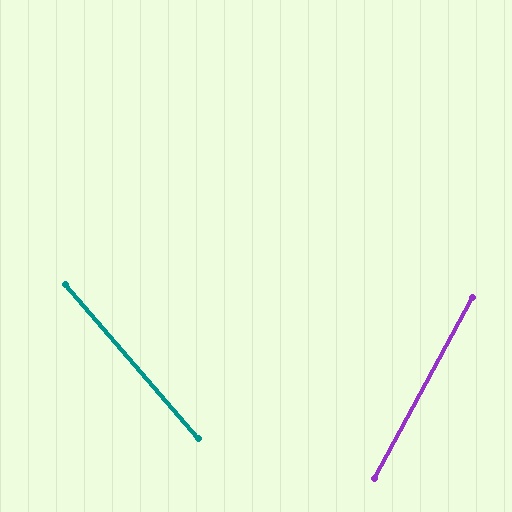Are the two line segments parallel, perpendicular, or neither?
Neither parallel nor perpendicular — they differ by about 69°.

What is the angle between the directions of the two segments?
Approximately 69 degrees.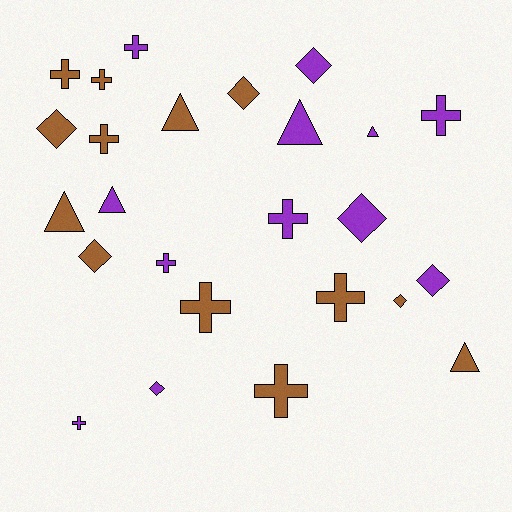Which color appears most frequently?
Brown, with 13 objects.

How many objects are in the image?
There are 25 objects.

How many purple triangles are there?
There are 3 purple triangles.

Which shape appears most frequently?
Cross, with 11 objects.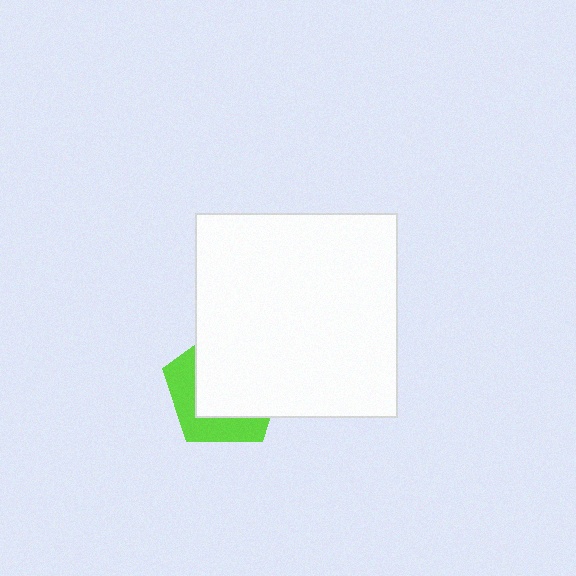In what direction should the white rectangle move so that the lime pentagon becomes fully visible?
The white rectangle should move toward the upper-right. That is the shortest direction to clear the overlap and leave the lime pentagon fully visible.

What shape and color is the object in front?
The object in front is a white rectangle.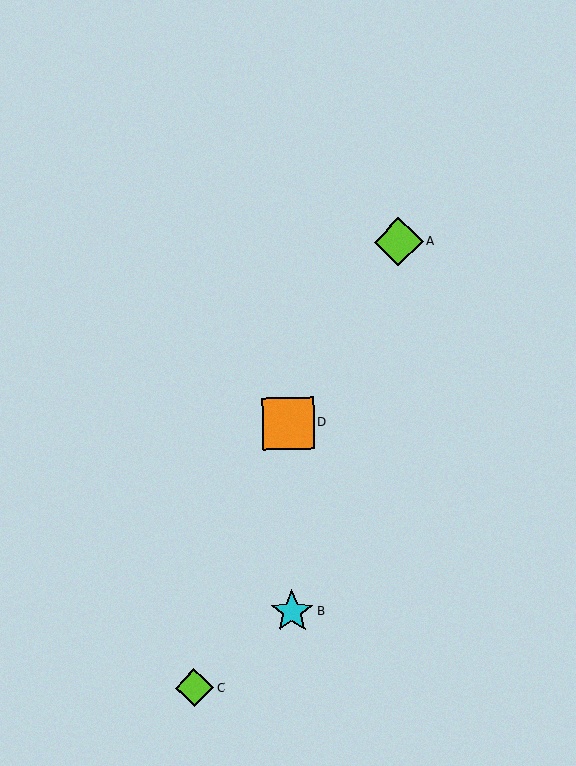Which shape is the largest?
The orange square (labeled D) is the largest.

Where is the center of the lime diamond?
The center of the lime diamond is at (399, 242).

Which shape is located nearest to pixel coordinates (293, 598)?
The cyan star (labeled B) at (292, 612) is nearest to that location.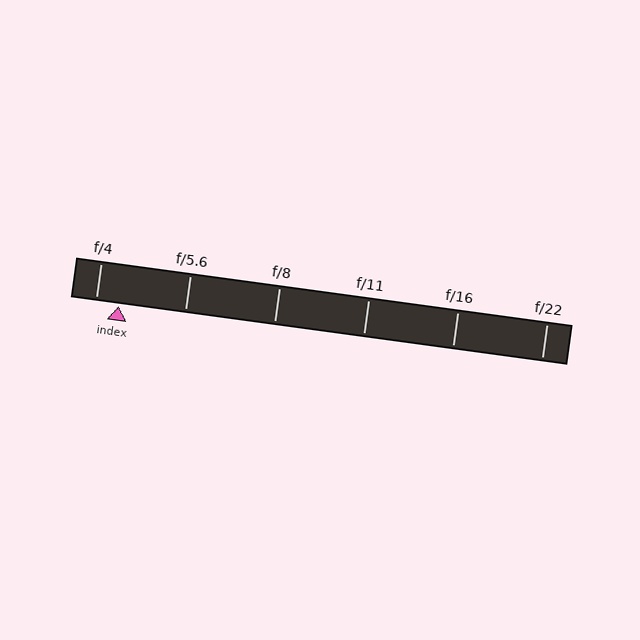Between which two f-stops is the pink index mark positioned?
The index mark is between f/4 and f/5.6.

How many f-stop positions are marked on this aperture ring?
There are 6 f-stop positions marked.